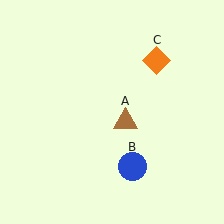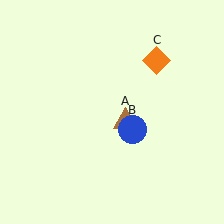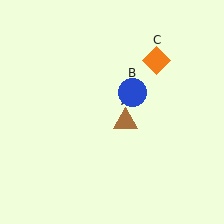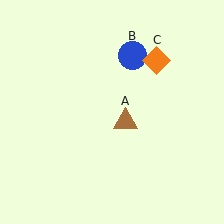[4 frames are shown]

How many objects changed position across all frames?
1 object changed position: blue circle (object B).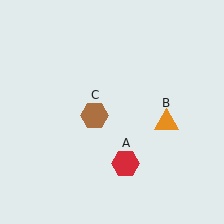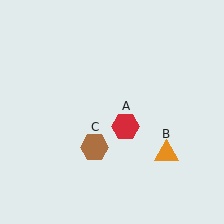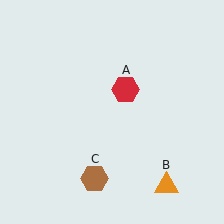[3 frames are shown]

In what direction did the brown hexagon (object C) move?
The brown hexagon (object C) moved down.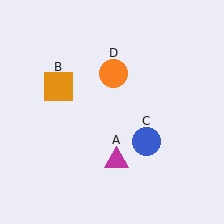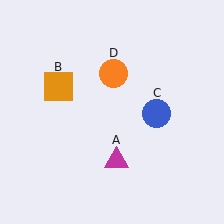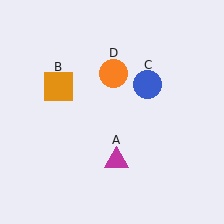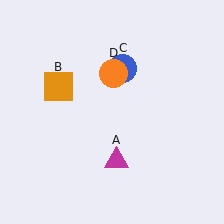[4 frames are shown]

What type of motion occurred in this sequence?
The blue circle (object C) rotated counterclockwise around the center of the scene.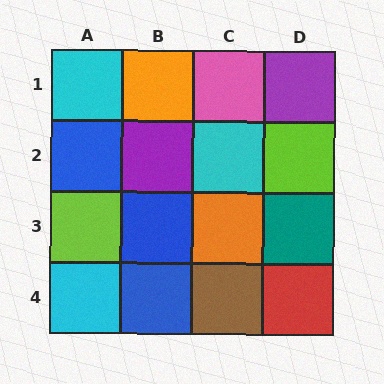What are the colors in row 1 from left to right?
Cyan, orange, pink, purple.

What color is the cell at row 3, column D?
Teal.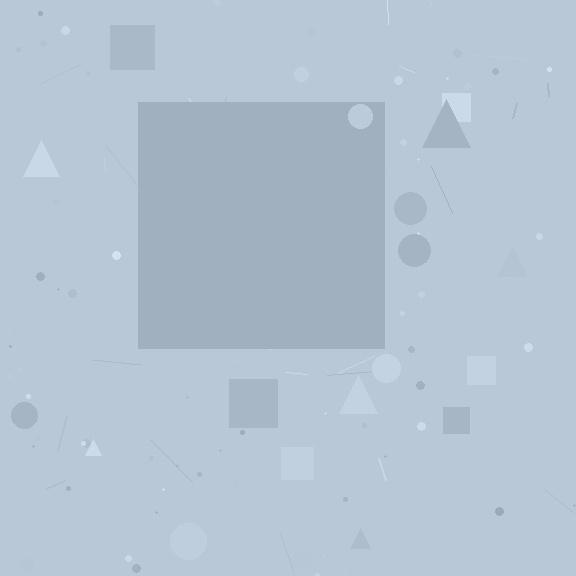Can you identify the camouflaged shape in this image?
The camouflaged shape is a square.